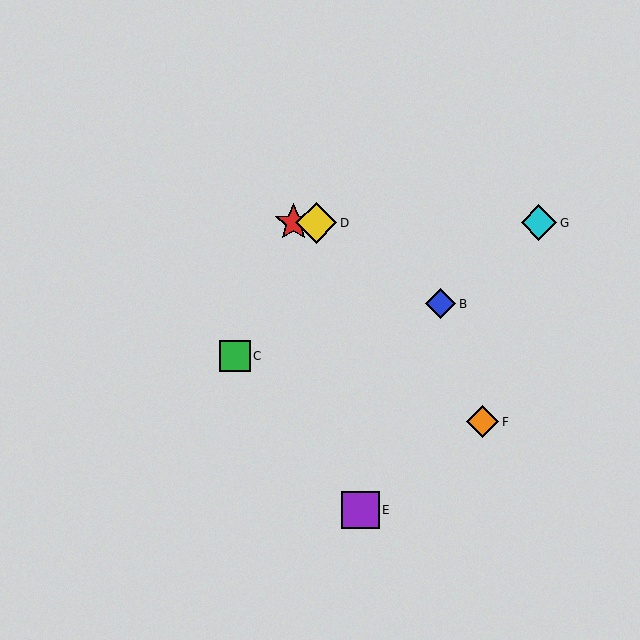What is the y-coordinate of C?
Object C is at y≈356.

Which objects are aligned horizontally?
Objects A, D, G are aligned horizontally.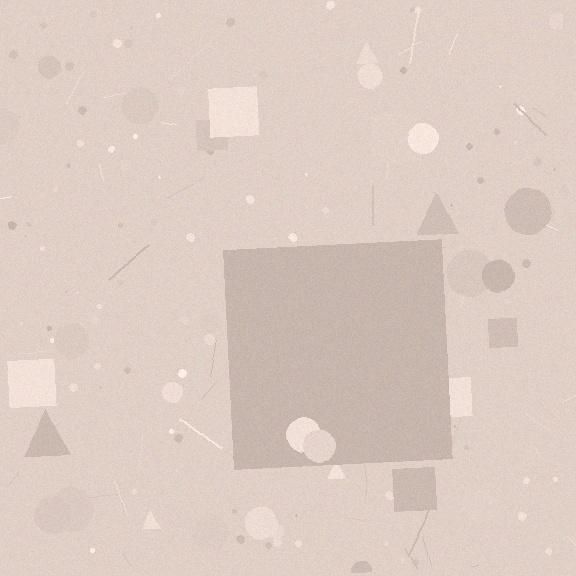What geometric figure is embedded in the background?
A square is embedded in the background.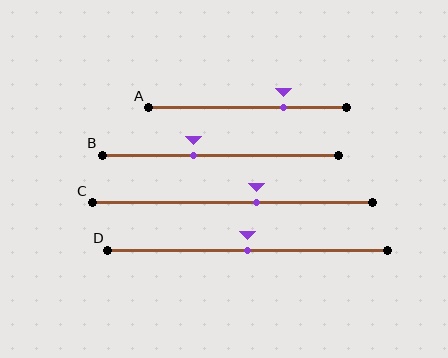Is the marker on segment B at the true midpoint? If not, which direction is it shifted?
No, the marker on segment B is shifted to the left by about 11% of the segment length.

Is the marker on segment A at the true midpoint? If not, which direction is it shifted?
No, the marker on segment A is shifted to the right by about 18% of the segment length.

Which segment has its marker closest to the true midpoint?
Segment D has its marker closest to the true midpoint.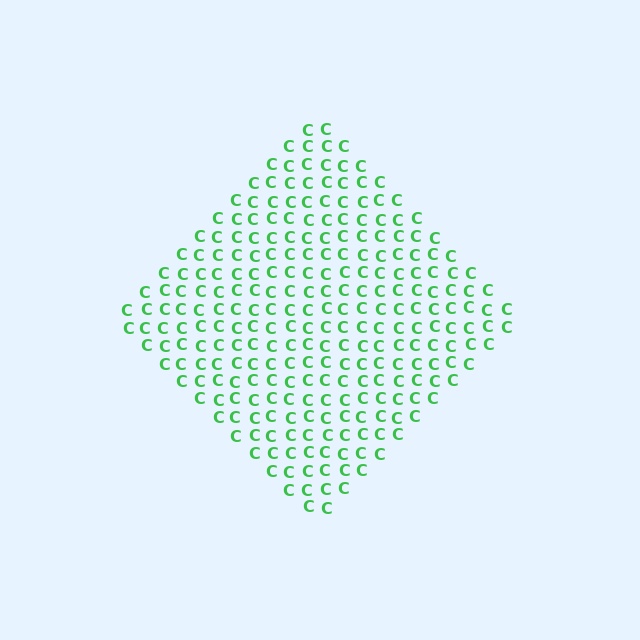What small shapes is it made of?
It is made of small letter C's.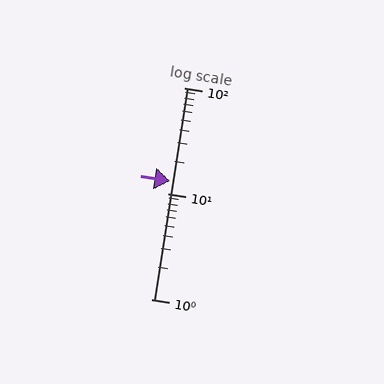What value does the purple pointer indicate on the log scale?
The pointer indicates approximately 13.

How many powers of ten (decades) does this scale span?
The scale spans 2 decades, from 1 to 100.